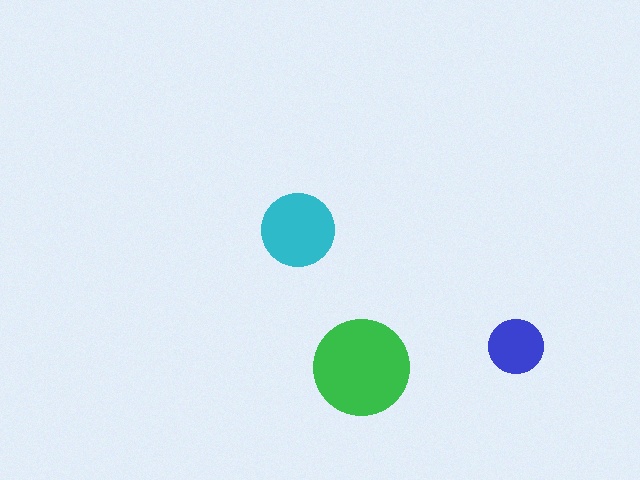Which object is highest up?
The cyan circle is topmost.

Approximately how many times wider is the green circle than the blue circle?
About 2 times wider.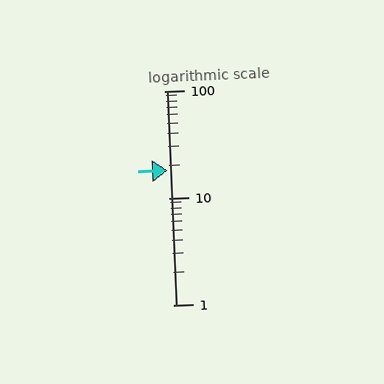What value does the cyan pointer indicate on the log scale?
The pointer indicates approximately 18.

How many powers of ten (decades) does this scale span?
The scale spans 2 decades, from 1 to 100.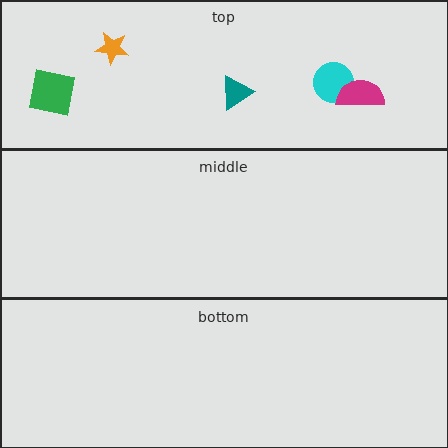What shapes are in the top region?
The green square, the cyan circle, the orange star, the magenta semicircle, the teal triangle.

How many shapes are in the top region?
5.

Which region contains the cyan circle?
The top region.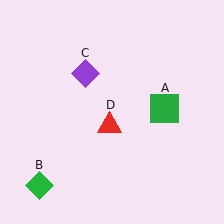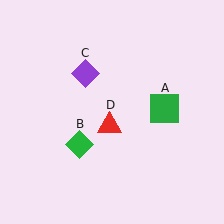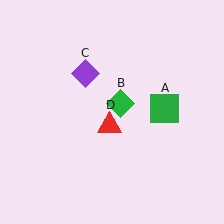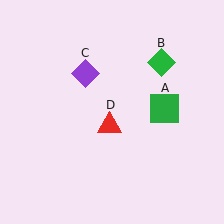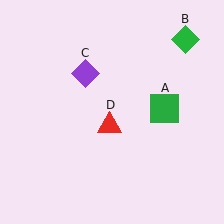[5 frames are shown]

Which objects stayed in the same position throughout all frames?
Green square (object A) and purple diamond (object C) and red triangle (object D) remained stationary.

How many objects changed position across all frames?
1 object changed position: green diamond (object B).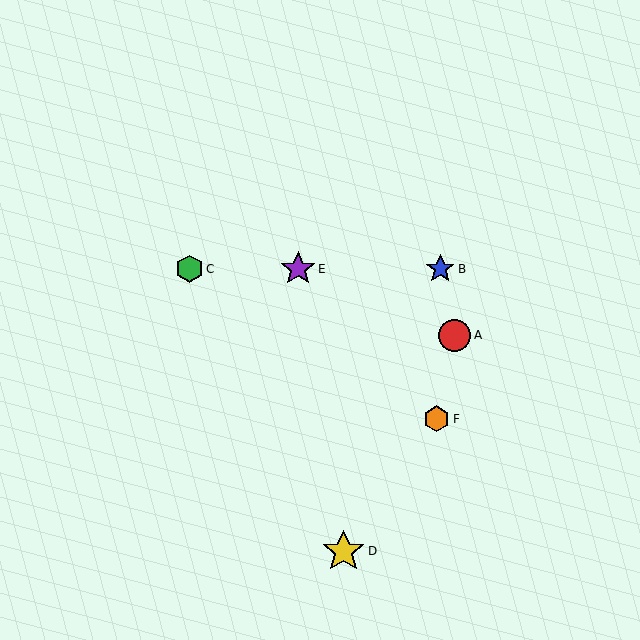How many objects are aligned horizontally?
3 objects (B, C, E) are aligned horizontally.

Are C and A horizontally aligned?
No, C is at y≈269 and A is at y≈335.